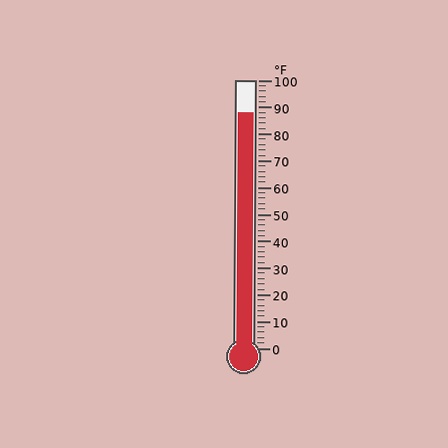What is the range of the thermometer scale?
The thermometer scale ranges from 0°F to 100°F.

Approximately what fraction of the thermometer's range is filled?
The thermometer is filled to approximately 90% of its range.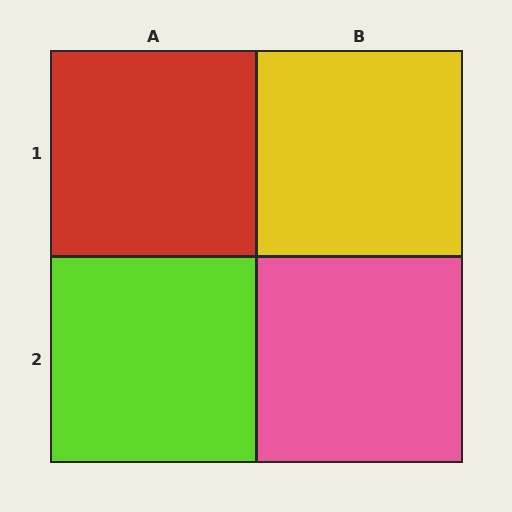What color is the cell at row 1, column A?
Red.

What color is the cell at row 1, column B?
Yellow.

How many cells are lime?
1 cell is lime.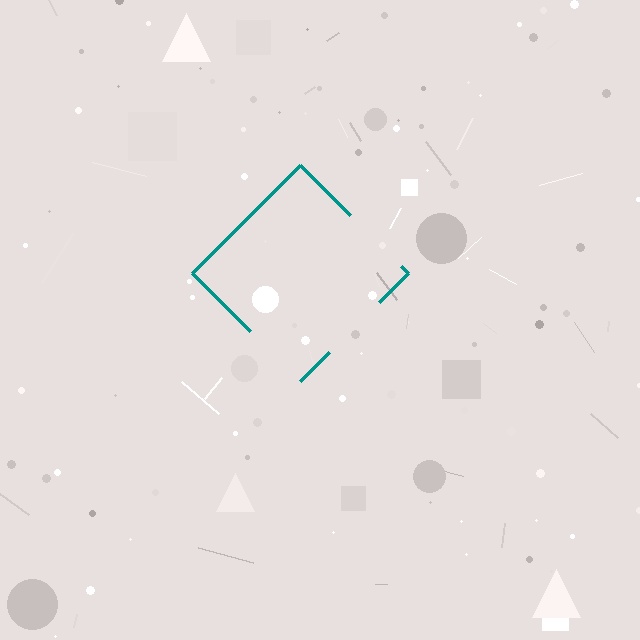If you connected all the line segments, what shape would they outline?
They would outline a diamond.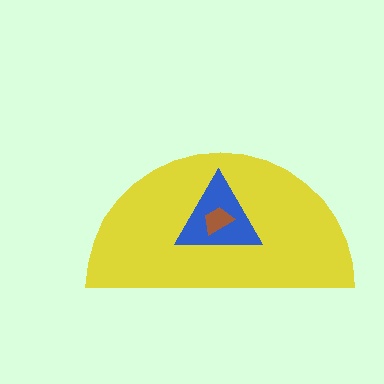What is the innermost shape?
The brown trapezoid.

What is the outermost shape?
The yellow semicircle.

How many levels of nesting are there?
3.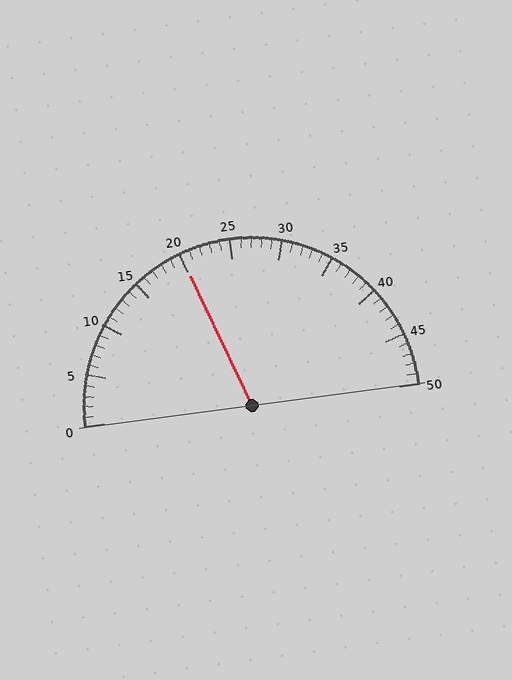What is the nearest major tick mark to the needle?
The nearest major tick mark is 20.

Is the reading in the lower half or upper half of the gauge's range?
The reading is in the lower half of the range (0 to 50).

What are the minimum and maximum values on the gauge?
The gauge ranges from 0 to 50.